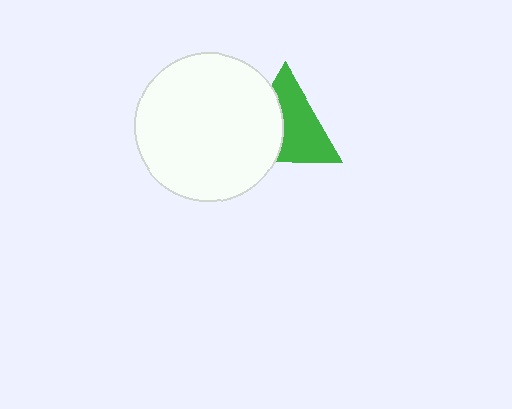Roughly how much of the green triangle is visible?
About half of it is visible (roughly 58%).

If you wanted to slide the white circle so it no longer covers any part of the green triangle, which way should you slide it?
Slide it left — that is the most direct way to separate the two shapes.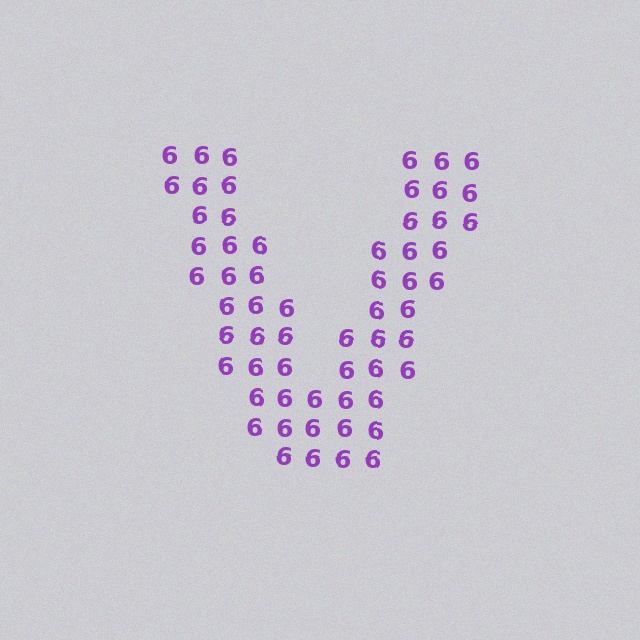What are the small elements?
The small elements are digit 6's.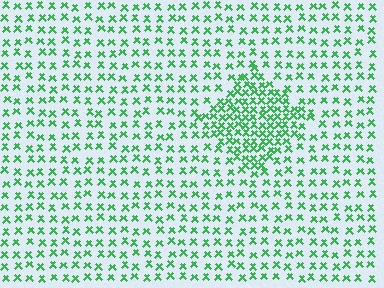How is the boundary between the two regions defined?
The boundary is defined by a change in element density (approximately 2.1x ratio). All elements are the same color, size, and shape.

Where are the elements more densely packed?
The elements are more densely packed inside the diamond boundary.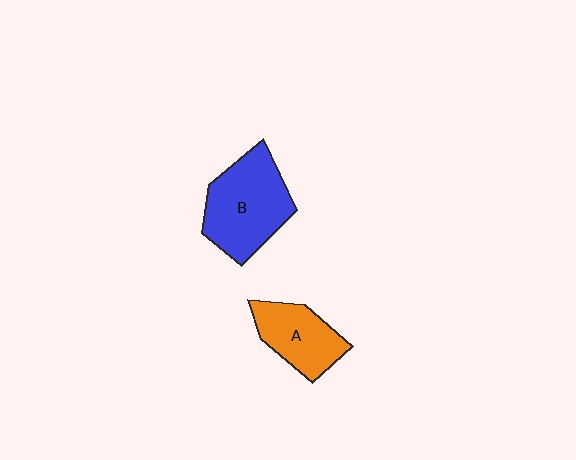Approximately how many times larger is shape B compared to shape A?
Approximately 1.5 times.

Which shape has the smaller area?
Shape A (orange).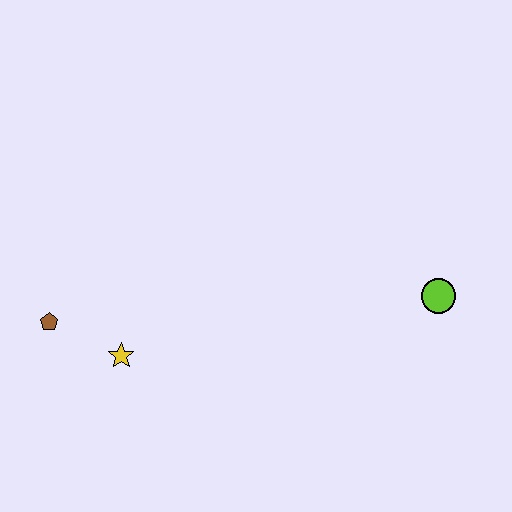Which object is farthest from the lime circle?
The brown pentagon is farthest from the lime circle.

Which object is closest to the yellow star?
The brown pentagon is closest to the yellow star.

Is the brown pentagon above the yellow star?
Yes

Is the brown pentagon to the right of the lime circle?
No